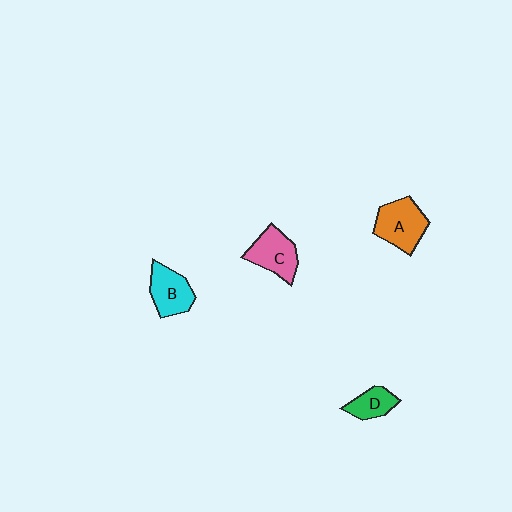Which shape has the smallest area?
Shape D (green).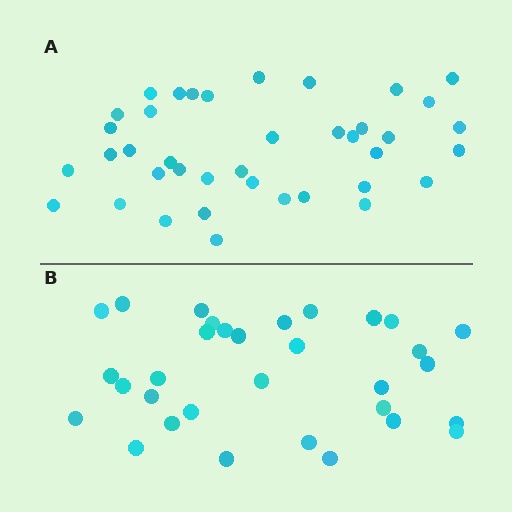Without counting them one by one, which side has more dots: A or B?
Region A (the top region) has more dots.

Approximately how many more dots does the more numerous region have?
Region A has roughly 8 or so more dots than region B.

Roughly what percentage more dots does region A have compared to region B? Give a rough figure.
About 20% more.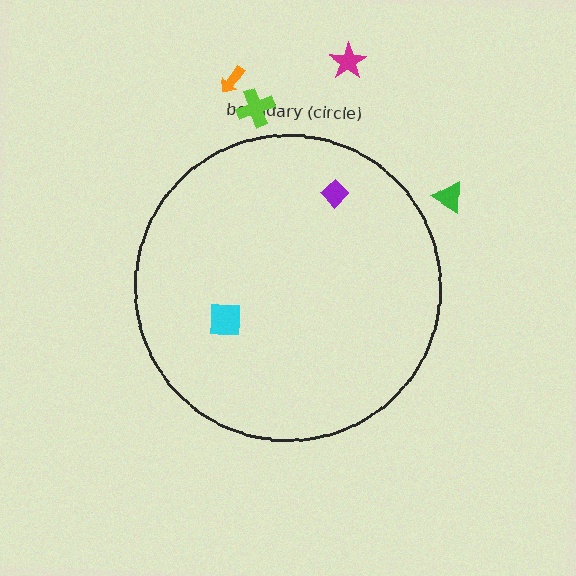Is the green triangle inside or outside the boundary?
Outside.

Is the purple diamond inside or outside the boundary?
Inside.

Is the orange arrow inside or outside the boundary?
Outside.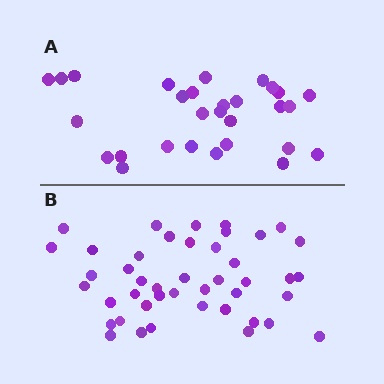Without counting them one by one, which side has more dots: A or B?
Region B (the bottom region) has more dots.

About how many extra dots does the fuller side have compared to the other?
Region B has approximately 15 more dots than region A.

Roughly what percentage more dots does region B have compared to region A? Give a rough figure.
About 50% more.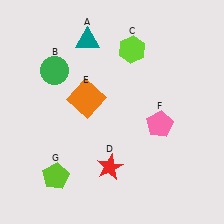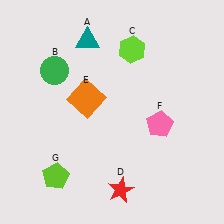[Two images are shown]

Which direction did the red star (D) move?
The red star (D) moved down.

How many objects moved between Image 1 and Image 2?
1 object moved between the two images.